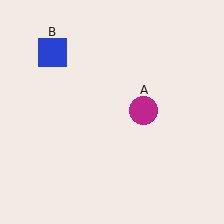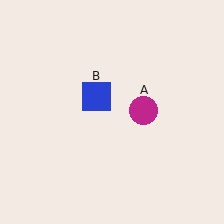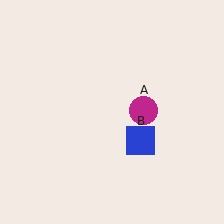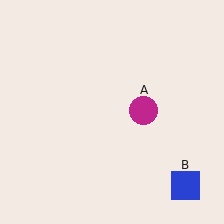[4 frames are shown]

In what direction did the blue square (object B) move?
The blue square (object B) moved down and to the right.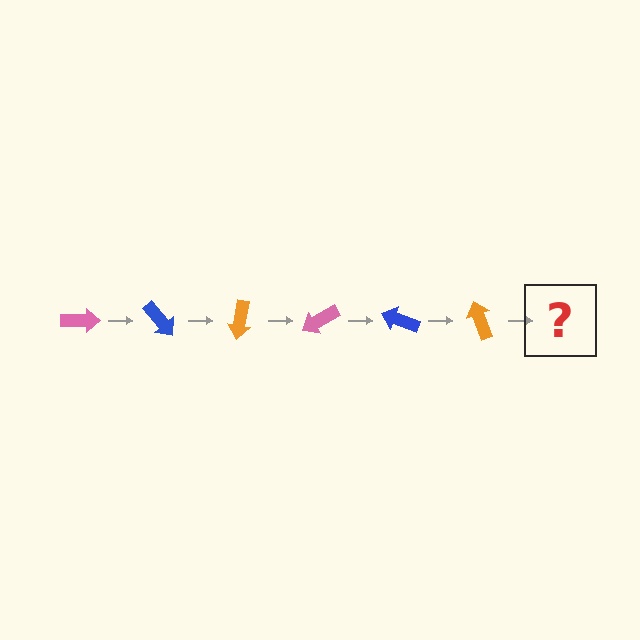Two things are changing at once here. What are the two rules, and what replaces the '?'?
The two rules are that it rotates 50 degrees each step and the color cycles through pink, blue, and orange. The '?' should be a pink arrow, rotated 300 degrees from the start.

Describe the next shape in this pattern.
It should be a pink arrow, rotated 300 degrees from the start.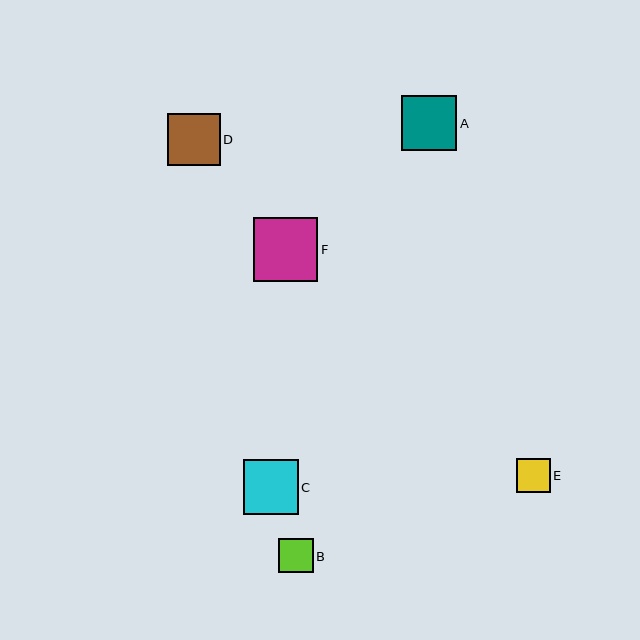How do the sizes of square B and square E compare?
Square B and square E are approximately the same size.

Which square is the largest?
Square F is the largest with a size of approximately 65 pixels.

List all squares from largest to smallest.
From largest to smallest: F, A, C, D, B, E.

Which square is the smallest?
Square E is the smallest with a size of approximately 34 pixels.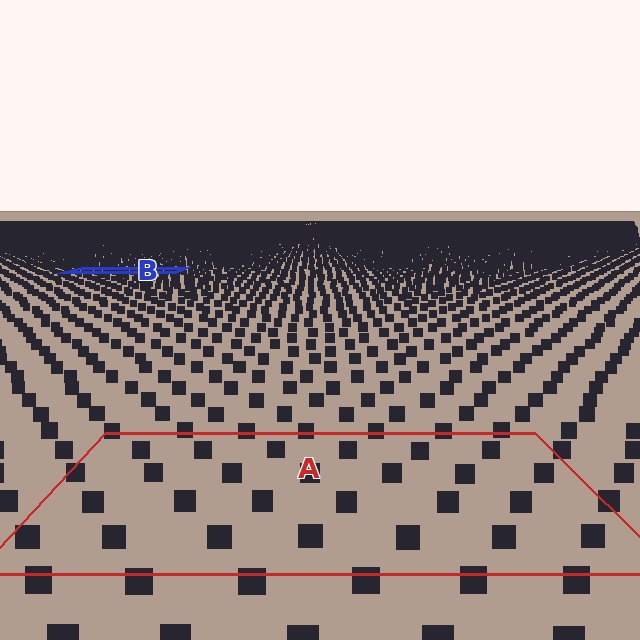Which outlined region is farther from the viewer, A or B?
Region B is farther from the viewer — the texture elements inside it appear smaller and more densely packed.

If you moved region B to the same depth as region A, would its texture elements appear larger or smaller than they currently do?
They would appear larger. At a closer depth, the same texture elements are projected at a bigger on-screen size.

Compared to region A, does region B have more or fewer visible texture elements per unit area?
Region B has more texture elements per unit area — they are packed more densely because it is farther away.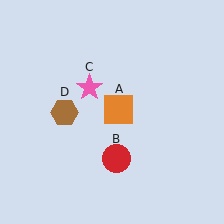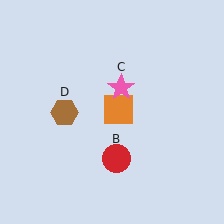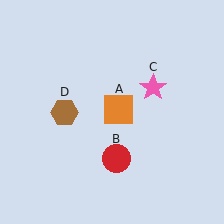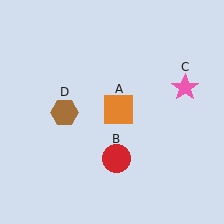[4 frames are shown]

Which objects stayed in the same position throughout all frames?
Orange square (object A) and red circle (object B) and brown hexagon (object D) remained stationary.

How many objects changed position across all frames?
1 object changed position: pink star (object C).